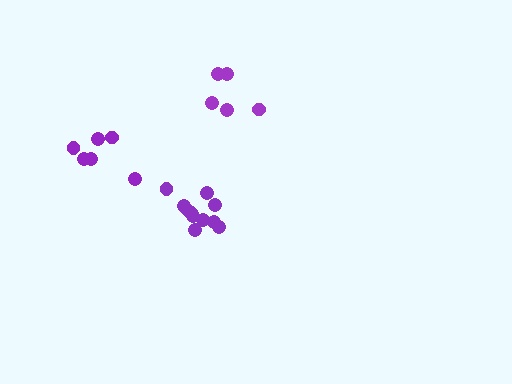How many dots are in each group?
Group 1: 6 dots, Group 2: 5 dots, Group 3: 11 dots (22 total).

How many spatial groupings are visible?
There are 3 spatial groupings.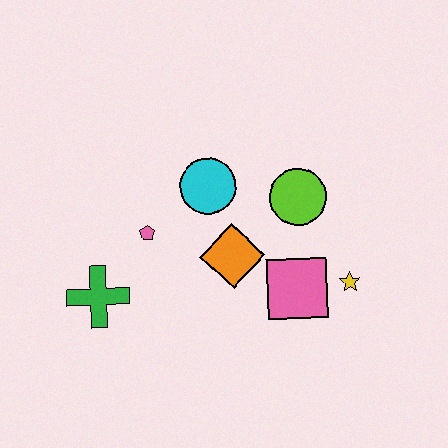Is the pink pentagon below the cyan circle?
Yes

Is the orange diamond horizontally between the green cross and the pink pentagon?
No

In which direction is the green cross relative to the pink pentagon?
The green cross is below the pink pentagon.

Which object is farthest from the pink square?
The green cross is farthest from the pink square.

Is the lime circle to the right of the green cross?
Yes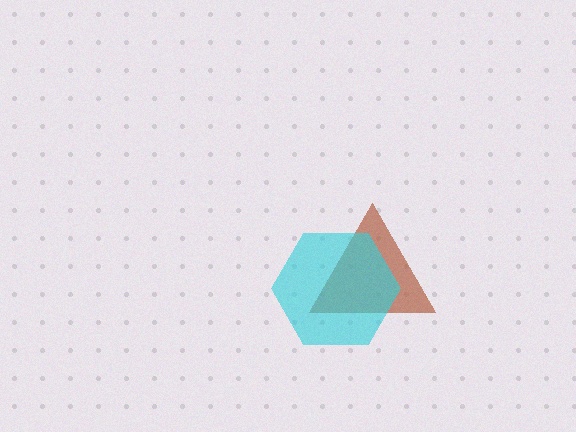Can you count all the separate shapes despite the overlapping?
Yes, there are 2 separate shapes.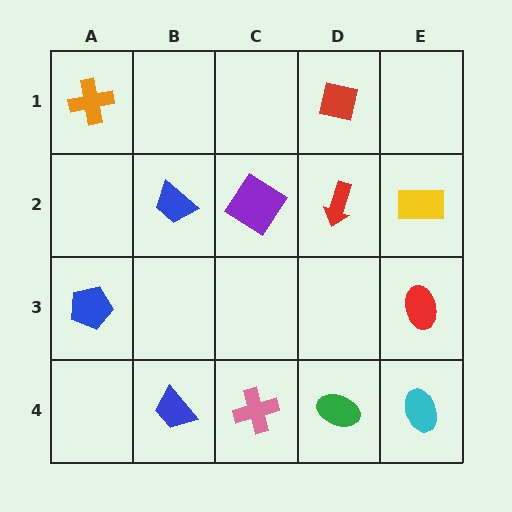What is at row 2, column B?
A blue trapezoid.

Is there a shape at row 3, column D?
No, that cell is empty.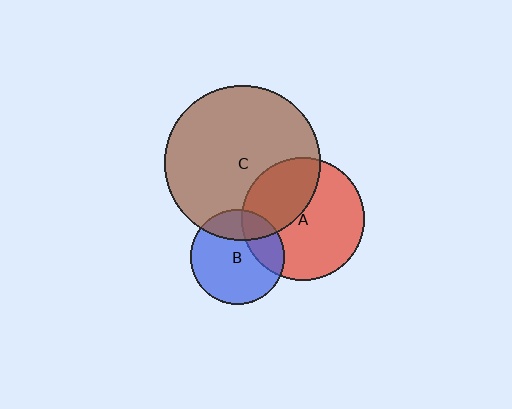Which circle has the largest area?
Circle C (brown).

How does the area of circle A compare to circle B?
Approximately 1.7 times.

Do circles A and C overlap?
Yes.